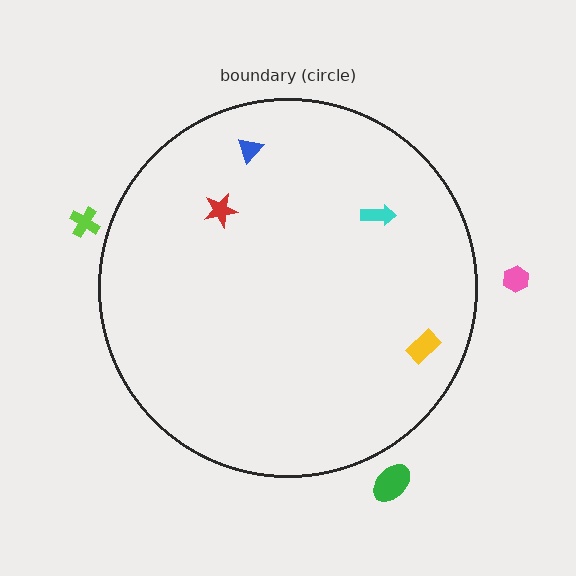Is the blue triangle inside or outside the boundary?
Inside.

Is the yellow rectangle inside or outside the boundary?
Inside.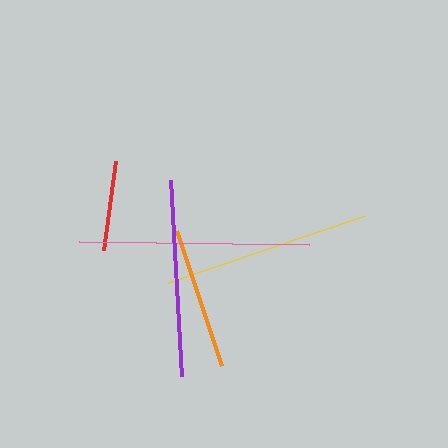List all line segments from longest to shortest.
From longest to shortest: pink, yellow, purple, orange, red.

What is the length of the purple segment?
The purple segment is approximately 196 pixels long.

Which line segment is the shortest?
The red line is the shortest at approximately 90 pixels.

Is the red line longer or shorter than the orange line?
The orange line is longer than the red line.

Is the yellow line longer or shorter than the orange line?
The yellow line is longer than the orange line.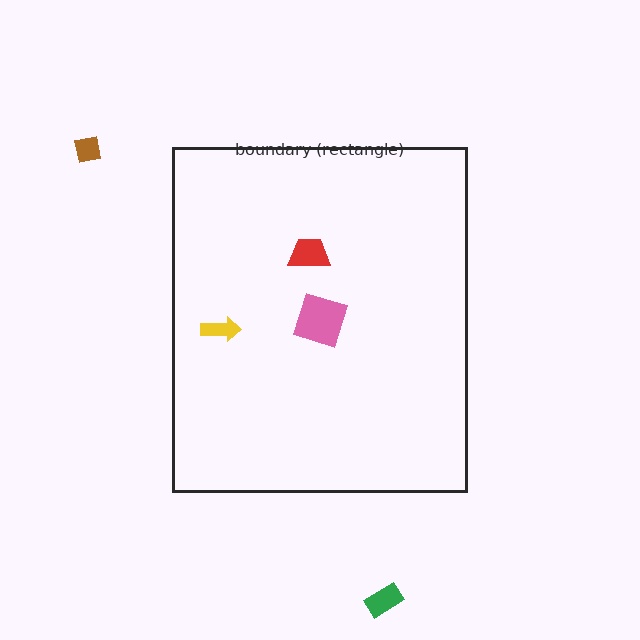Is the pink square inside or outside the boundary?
Inside.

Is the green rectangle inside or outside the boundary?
Outside.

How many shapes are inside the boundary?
3 inside, 2 outside.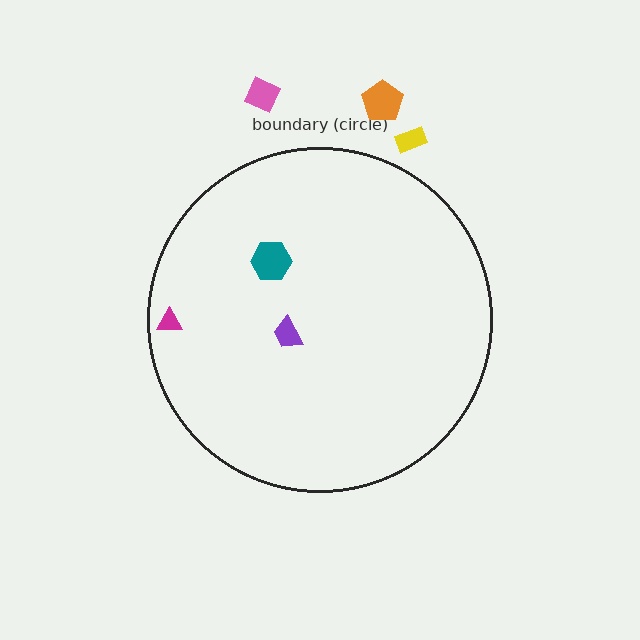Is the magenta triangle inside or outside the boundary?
Inside.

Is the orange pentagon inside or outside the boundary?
Outside.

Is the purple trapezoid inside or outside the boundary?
Inside.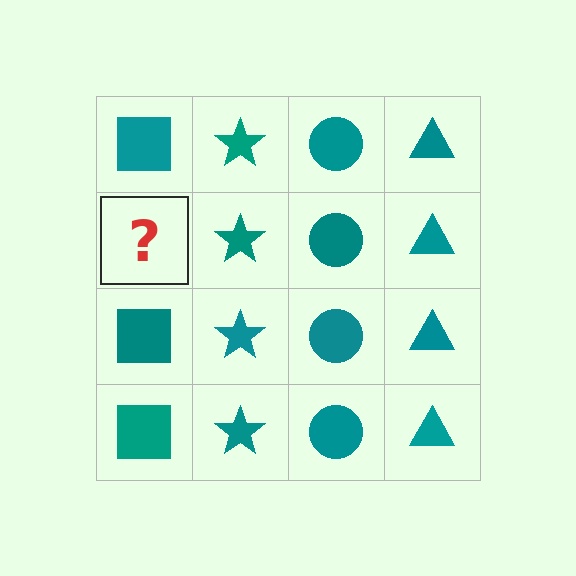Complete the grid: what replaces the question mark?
The question mark should be replaced with a teal square.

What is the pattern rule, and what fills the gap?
The rule is that each column has a consistent shape. The gap should be filled with a teal square.